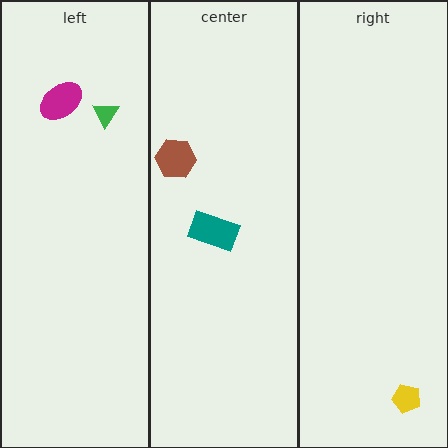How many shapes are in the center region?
2.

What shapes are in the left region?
The green triangle, the magenta ellipse.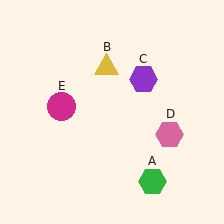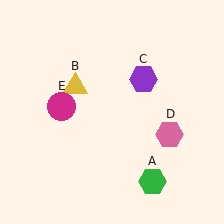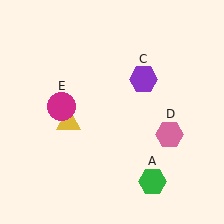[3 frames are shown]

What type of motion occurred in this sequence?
The yellow triangle (object B) rotated counterclockwise around the center of the scene.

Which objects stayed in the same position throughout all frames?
Green hexagon (object A) and purple hexagon (object C) and pink hexagon (object D) and magenta circle (object E) remained stationary.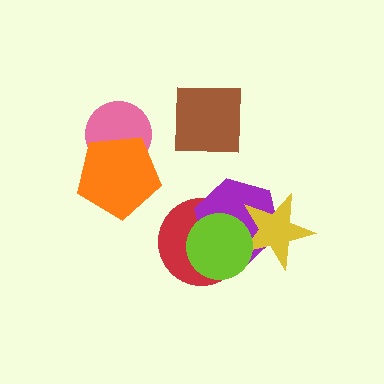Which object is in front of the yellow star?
The lime circle is in front of the yellow star.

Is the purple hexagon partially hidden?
Yes, it is partially covered by another shape.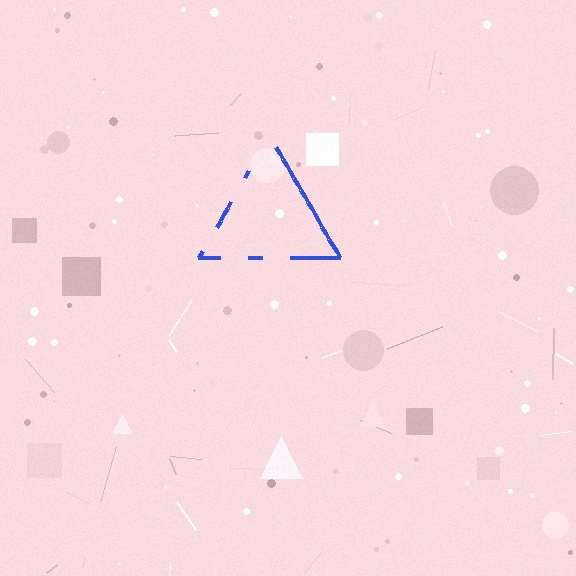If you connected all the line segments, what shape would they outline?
They would outline a triangle.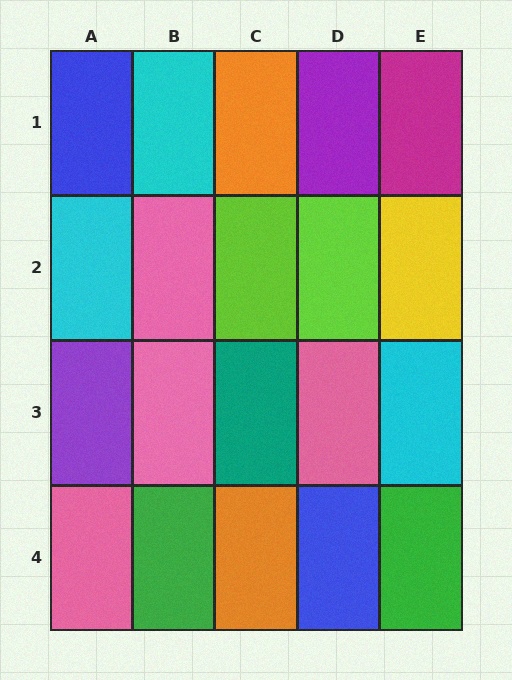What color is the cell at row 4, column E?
Green.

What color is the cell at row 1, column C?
Orange.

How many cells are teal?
1 cell is teal.